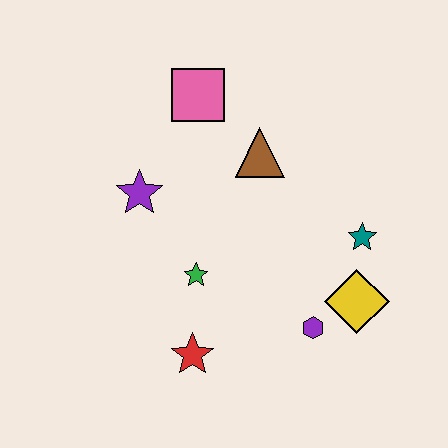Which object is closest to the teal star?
The yellow diamond is closest to the teal star.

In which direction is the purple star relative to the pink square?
The purple star is below the pink square.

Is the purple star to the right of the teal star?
No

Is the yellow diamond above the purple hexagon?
Yes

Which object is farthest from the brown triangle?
The red star is farthest from the brown triangle.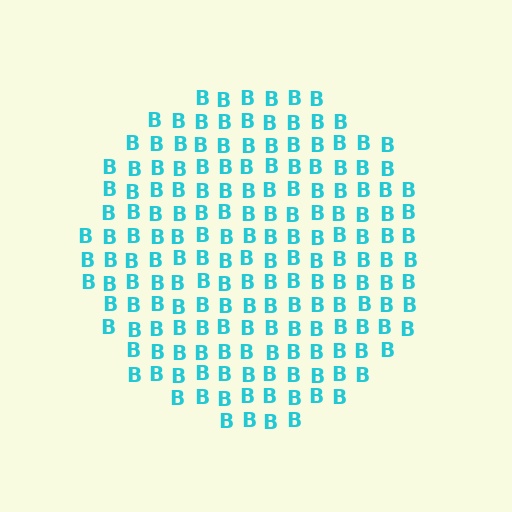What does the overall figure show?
The overall figure shows a circle.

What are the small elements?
The small elements are letter B's.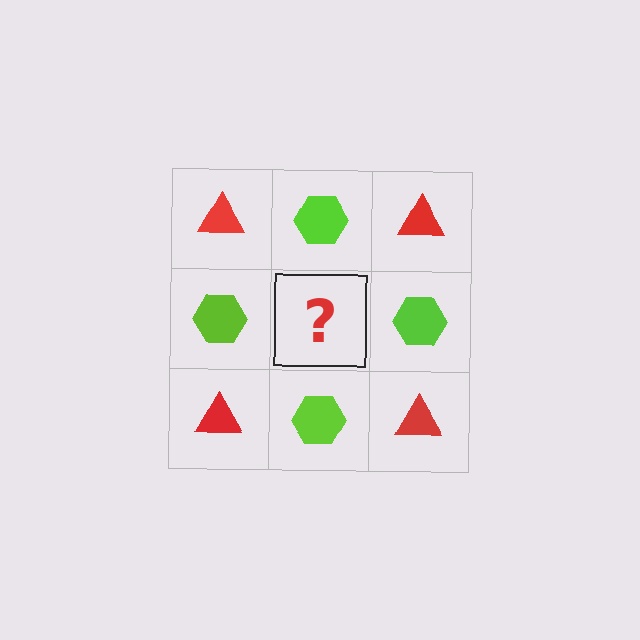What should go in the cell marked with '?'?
The missing cell should contain a red triangle.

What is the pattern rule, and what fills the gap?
The rule is that it alternates red triangle and lime hexagon in a checkerboard pattern. The gap should be filled with a red triangle.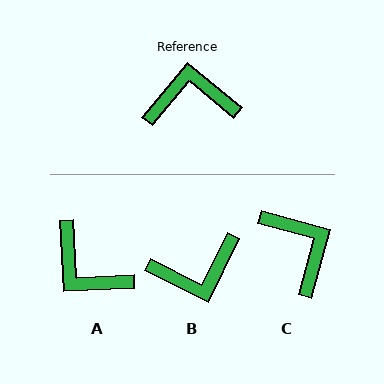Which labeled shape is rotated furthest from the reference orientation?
B, about 167 degrees away.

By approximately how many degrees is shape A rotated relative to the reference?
Approximately 132 degrees counter-clockwise.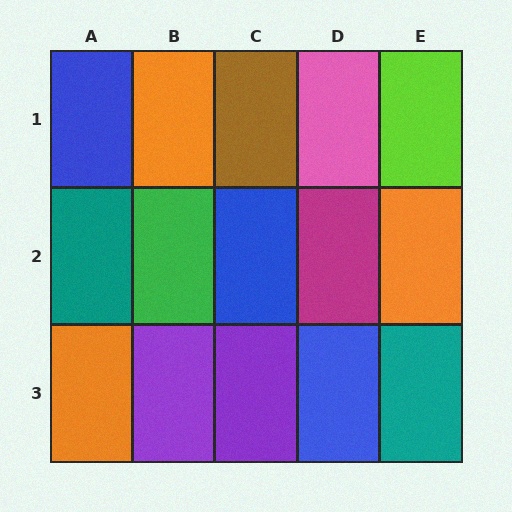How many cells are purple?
2 cells are purple.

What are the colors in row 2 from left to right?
Teal, green, blue, magenta, orange.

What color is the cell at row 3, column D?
Blue.